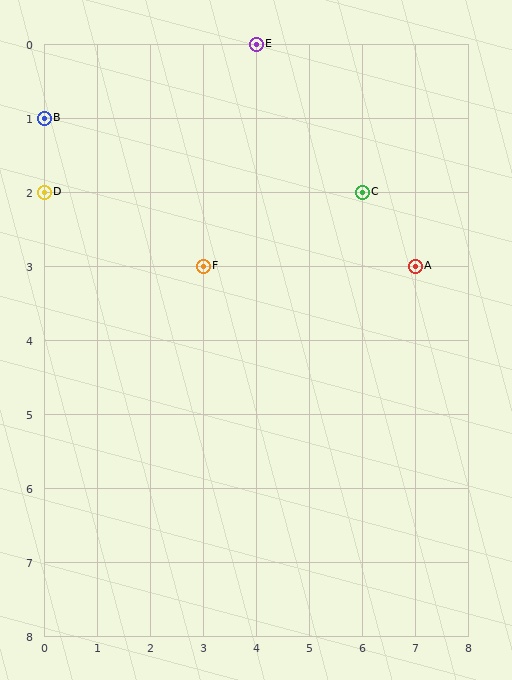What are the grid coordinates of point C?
Point C is at grid coordinates (6, 2).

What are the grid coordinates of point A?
Point A is at grid coordinates (7, 3).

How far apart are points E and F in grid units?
Points E and F are 1 column and 3 rows apart (about 3.2 grid units diagonally).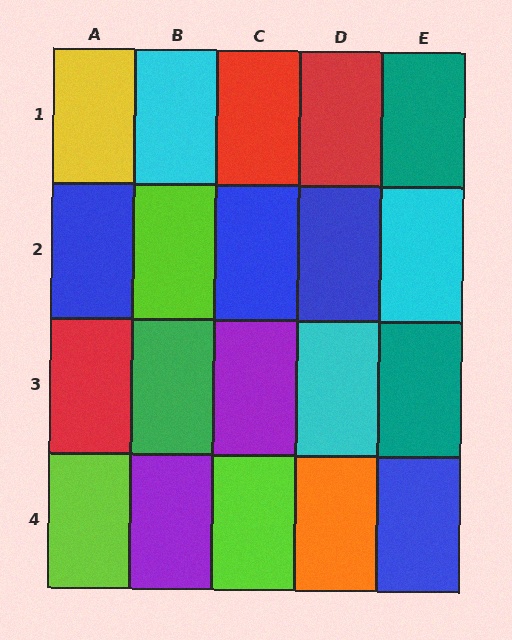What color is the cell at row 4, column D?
Orange.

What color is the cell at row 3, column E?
Teal.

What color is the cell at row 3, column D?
Cyan.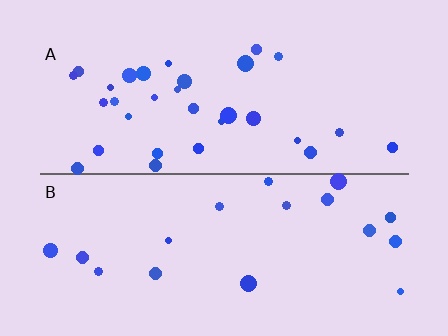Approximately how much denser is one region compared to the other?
Approximately 1.7× — region A over region B.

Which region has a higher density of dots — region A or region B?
A (the top).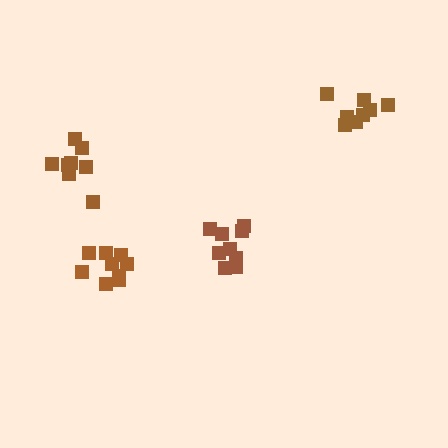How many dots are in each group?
Group 1: 9 dots, Group 2: 9 dots, Group 3: 8 dots, Group 4: 8 dots (34 total).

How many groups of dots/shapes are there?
There are 4 groups.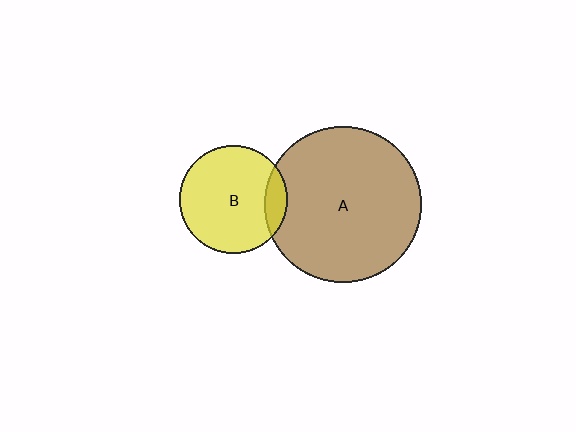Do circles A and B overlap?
Yes.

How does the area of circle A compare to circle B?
Approximately 2.1 times.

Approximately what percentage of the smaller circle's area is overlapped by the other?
Approximately 10%.